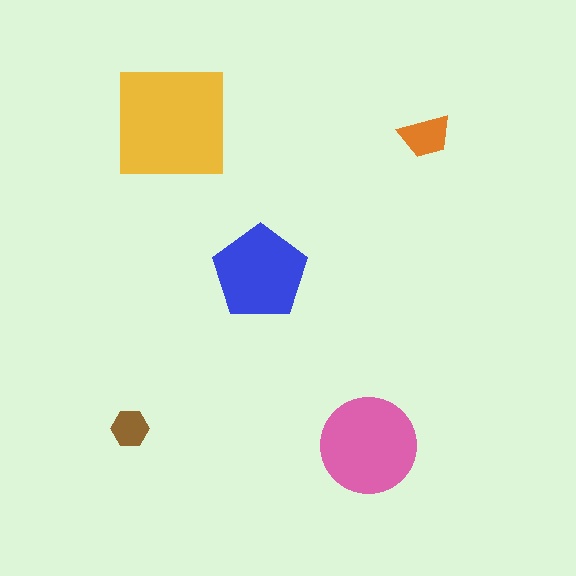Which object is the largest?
The yellow square.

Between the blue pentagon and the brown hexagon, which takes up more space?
The blue pentagon.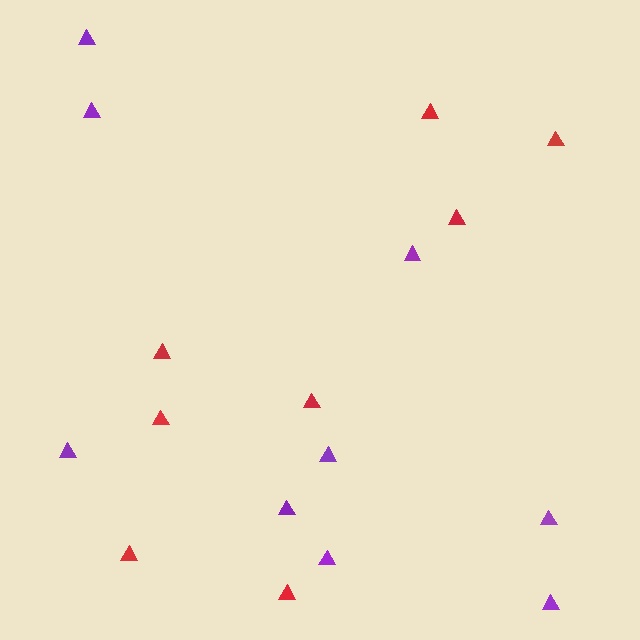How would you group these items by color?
There are 2 groups: one group of purple triangles (9) and one group of red triangles (8).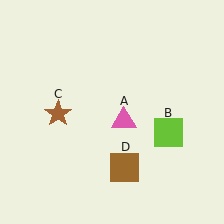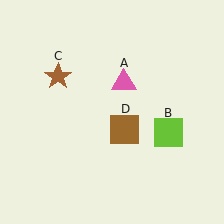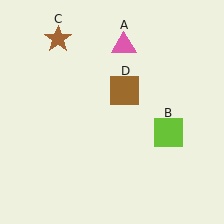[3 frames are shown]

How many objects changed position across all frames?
3 objects changed position: pink triangle (object A), brown star (object C), brown square (object D).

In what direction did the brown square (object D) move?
The brown square (object D) moved up.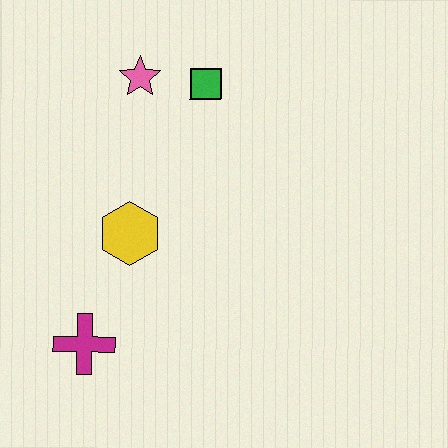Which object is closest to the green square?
The pink star is closest to the green square.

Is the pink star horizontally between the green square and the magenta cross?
Yes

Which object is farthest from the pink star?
The magenta cross is farthest from the pink star.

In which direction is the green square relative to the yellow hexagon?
The green square is above the yellow hexagon.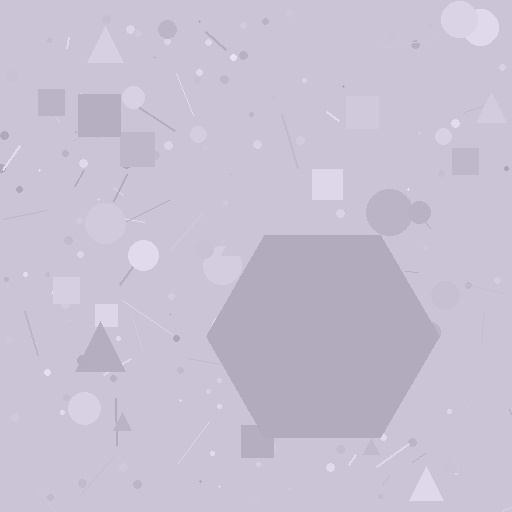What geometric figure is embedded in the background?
A hexagon is embedded in the background.